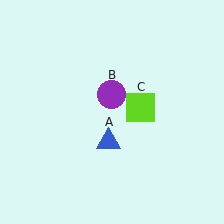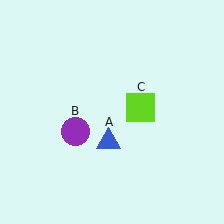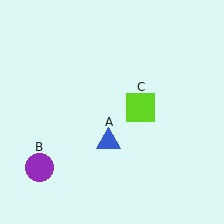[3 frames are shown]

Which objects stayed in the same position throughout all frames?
Blue triangle (object A) and lime square (object C) remained stationary.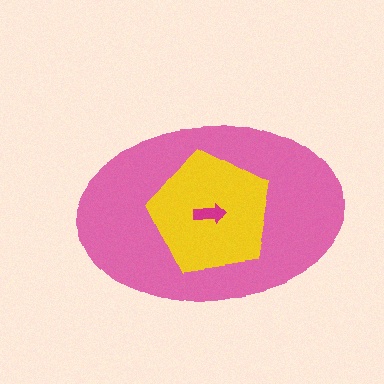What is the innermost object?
The magenta arrow.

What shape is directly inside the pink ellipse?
The yellow pentagon.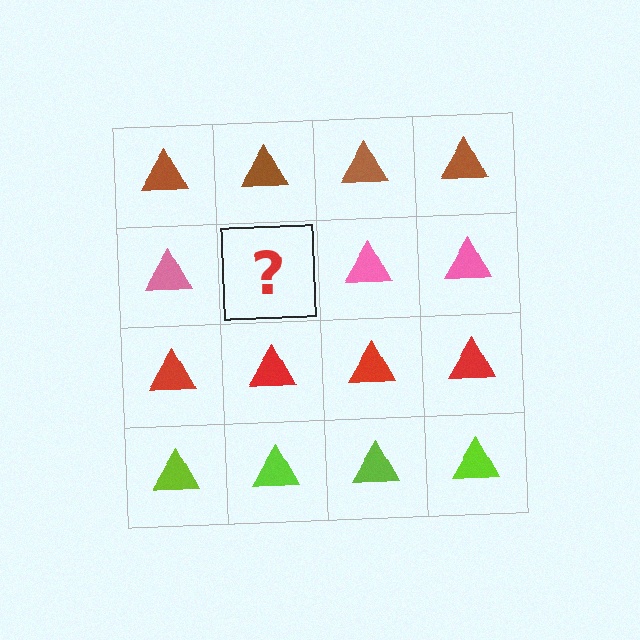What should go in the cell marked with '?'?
The missing cell should contain a pink triangle.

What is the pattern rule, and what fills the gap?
The rule is that each row has a consistent color. The gap should be filled with a pink triangle.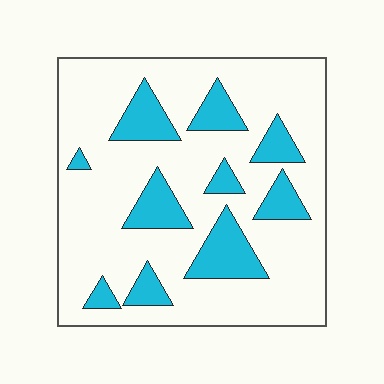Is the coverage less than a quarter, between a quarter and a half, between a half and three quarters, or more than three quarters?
Less than a quarter.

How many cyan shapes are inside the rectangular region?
10.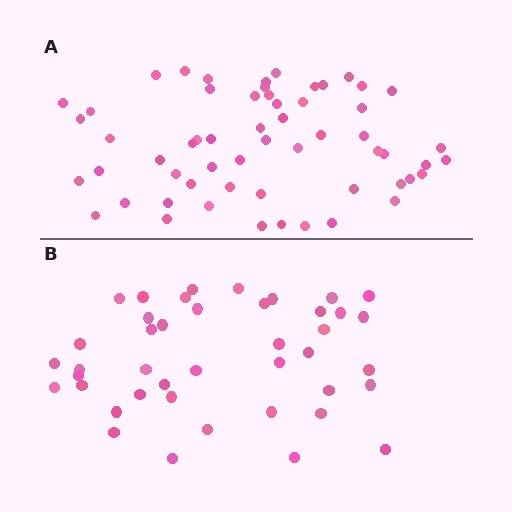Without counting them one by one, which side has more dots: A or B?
Region A (the top region) has more dots.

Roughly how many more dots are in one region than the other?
Region A has approximately 15 more dots than region B.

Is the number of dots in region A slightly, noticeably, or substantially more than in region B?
Region A has noticeably more, but not dramatically so. The ratio is roughly 1.4 to 1.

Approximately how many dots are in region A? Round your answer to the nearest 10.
About 60 dots. (The exact count is 58, which rounds to 60.)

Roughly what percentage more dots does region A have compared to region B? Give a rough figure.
About 40% more.